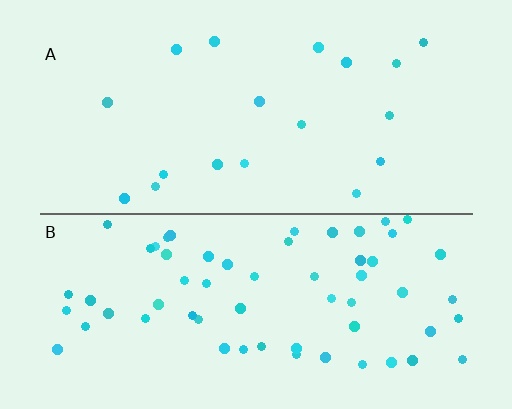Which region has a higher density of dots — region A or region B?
B (the bottom).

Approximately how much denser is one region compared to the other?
Approximately 3.3× — region B over region A.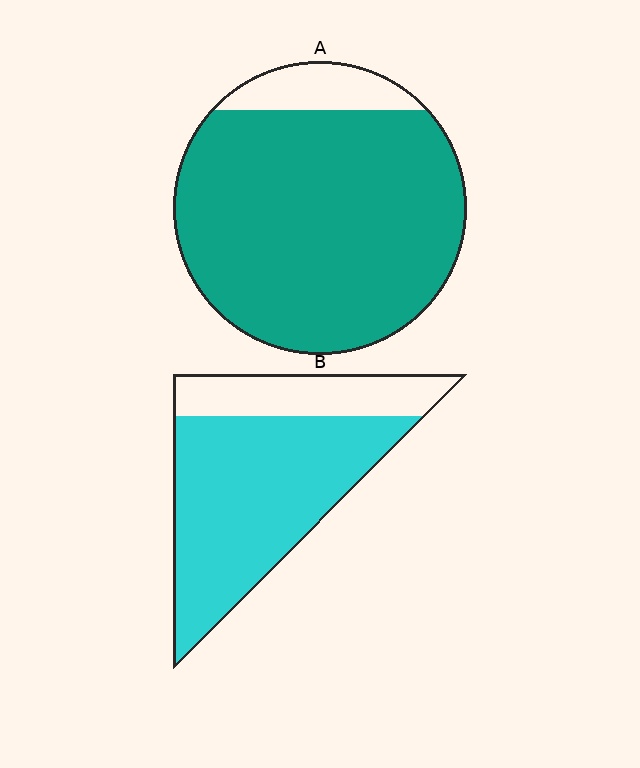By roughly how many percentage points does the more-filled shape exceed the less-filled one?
By roughly 15 percentage points (A over B).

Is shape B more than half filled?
Yes.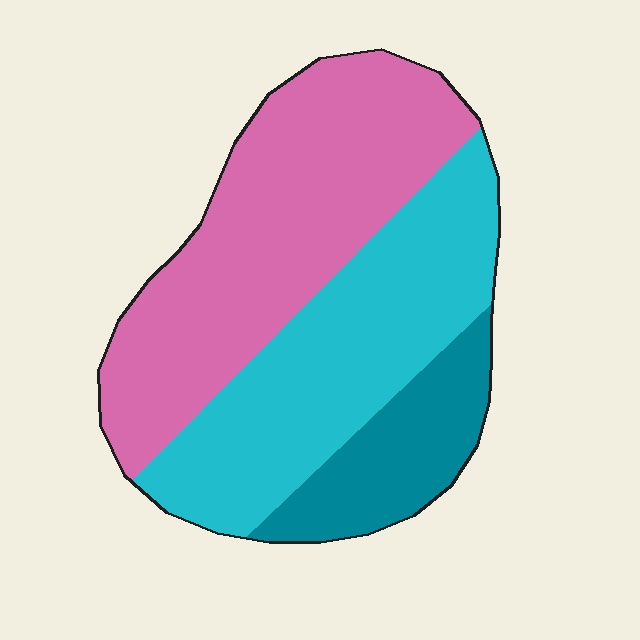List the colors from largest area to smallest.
From largest to smallest: pink, cyan, teal.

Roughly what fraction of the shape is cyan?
Cyan takes up about three eighths (3/8) of the shape.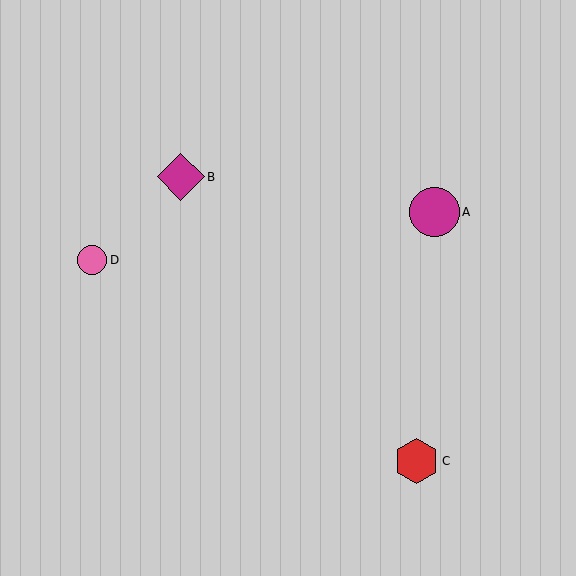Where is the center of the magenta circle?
The center of the magenta circle is at (434, 212).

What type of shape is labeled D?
Shape D is a pink circle.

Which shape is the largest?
The magenta circle (labeled A) is the largest.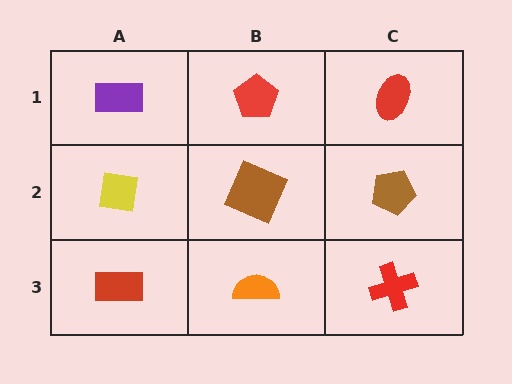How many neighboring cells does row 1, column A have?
2.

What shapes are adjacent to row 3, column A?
A yellow square (row 2, column A), an orange semicircle (row 3, column B).